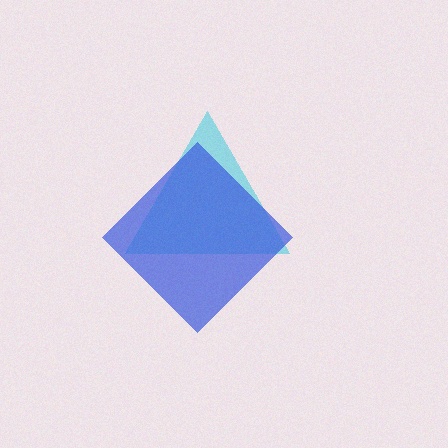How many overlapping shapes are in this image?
There are 2 overlapping shapes in the image.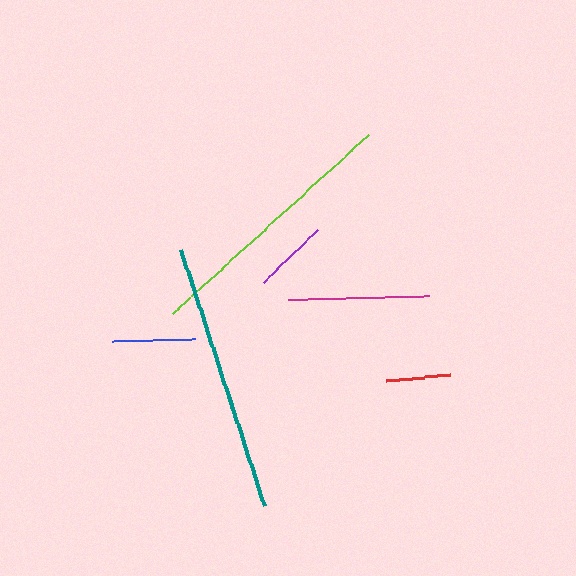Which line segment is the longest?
The teal line is the longest at approximately 269 pixels.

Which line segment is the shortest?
The red line is the shortest at approximately 64 pixels.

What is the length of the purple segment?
The purple segment is approximately 75 pixels long.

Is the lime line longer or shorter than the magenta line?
The lime line is longer than the magenta line.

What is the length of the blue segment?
The blue segment is approximately 83 pixels long.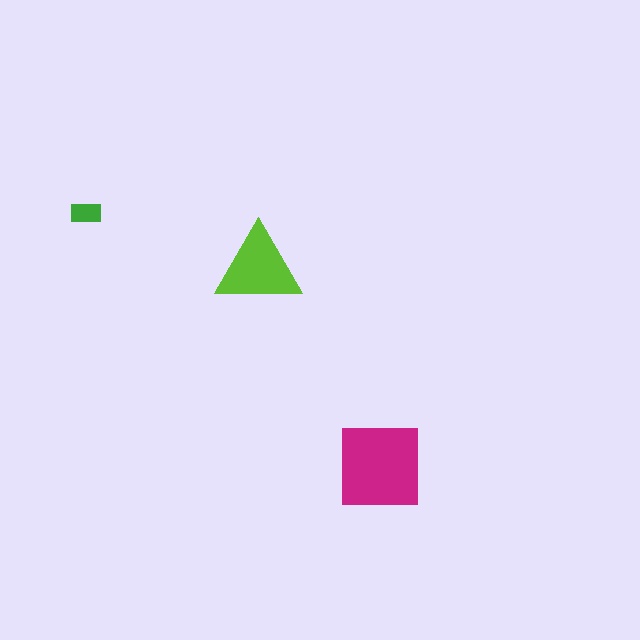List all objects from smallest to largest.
The green rectangle, the lime triangle, the magenta square.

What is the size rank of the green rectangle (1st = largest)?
3rd.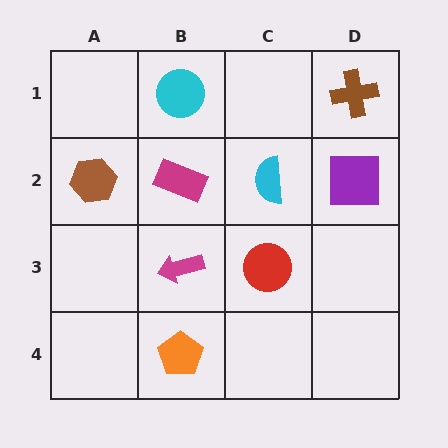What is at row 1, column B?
A cyan circle.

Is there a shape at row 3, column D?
No, that cell is empty.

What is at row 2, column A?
A brown hexagon.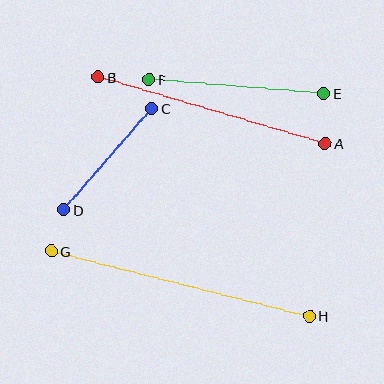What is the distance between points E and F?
The distance is approximately 175 pixels.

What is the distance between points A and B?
The distance is approximately 237 pixels.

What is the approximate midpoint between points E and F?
The midpoint is at approximately (236, 86) pixels.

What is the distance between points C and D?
The distance is approximately 134 pixels.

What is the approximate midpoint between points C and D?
The midpoint is at approximately (108, 159) pixels.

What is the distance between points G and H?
The distance is approximately 266 pixels.